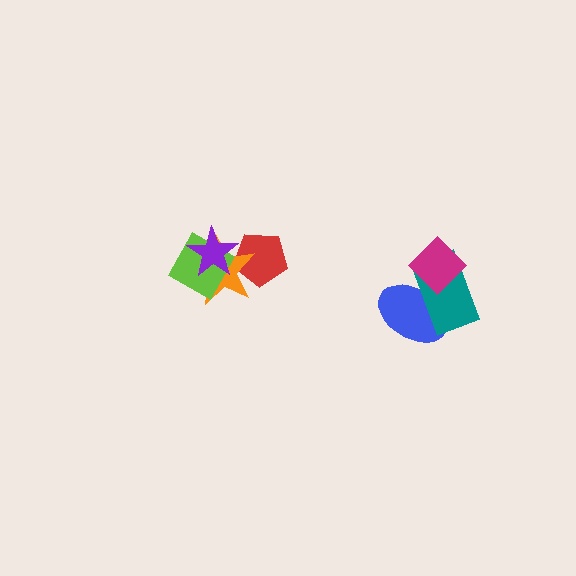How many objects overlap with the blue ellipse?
2 objects overlap with the blue ellipse.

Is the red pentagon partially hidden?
Yes, it is partially covered by another shape.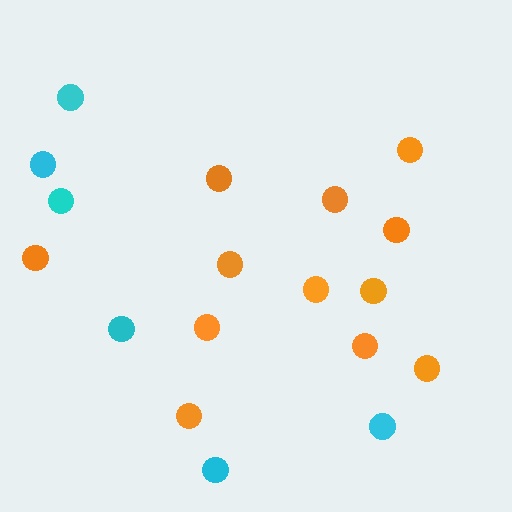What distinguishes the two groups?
There are 2 groups: one group of orange circles (12) and one group of cyan circles (6).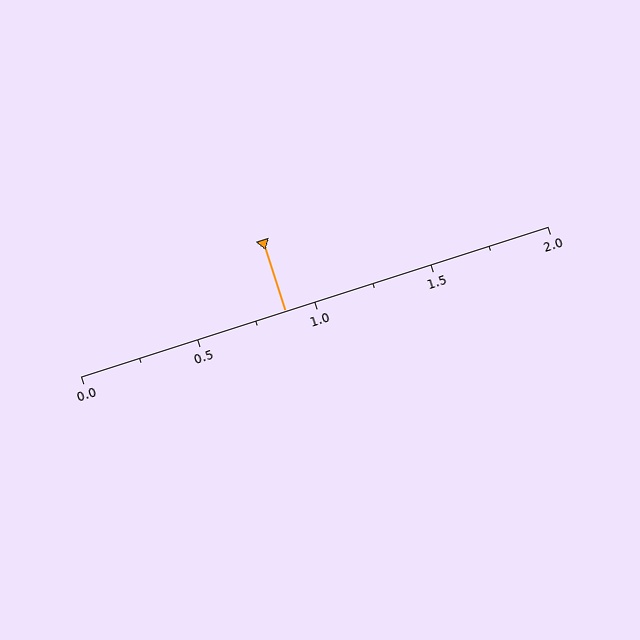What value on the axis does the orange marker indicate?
The marker indicates approximately 0.88.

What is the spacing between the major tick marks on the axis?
The major ticks are spaced 0.5 apart.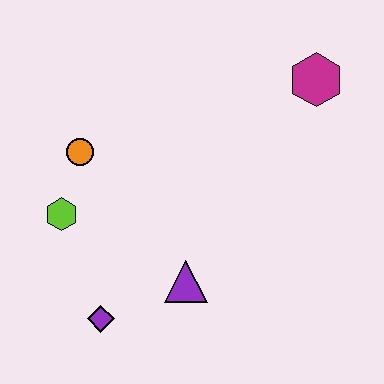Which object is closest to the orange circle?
The lime hexagon is closest to the orange circle.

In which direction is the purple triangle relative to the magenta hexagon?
The purple triangle is below the magenta hexagon.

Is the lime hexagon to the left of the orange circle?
Yes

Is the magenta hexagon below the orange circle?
No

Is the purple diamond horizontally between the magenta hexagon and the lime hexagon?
Yes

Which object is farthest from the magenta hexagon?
The purple diamond is farthest from the magenta hexagon.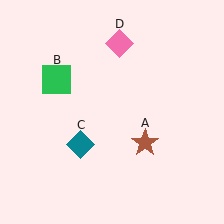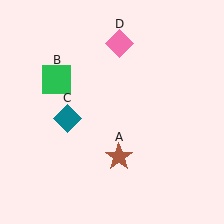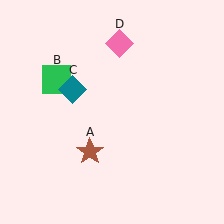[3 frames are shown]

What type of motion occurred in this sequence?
The brown star (object A), teal diamond (object C) rotated clockwise around the center of the scene.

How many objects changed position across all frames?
2 objects changed position: brown star (object A), teal diamond (object C).